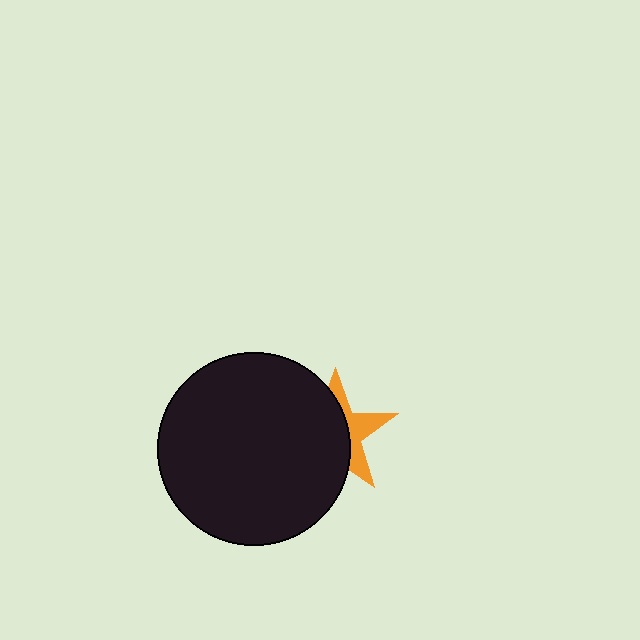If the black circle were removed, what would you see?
You would see the complete orange star.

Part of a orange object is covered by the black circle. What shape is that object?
It is a star.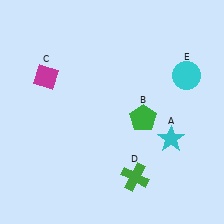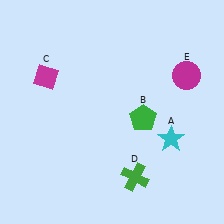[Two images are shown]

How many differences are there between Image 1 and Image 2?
There is 1 difference between the two images.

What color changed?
The circle (E) changed from cyan in Image 1 to magenta in Image 2.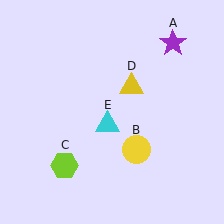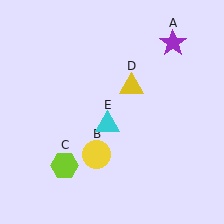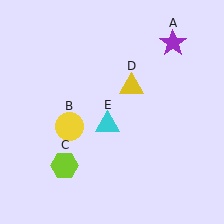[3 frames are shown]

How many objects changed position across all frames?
1 object changed position: yellow circle (object B).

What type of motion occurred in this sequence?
The yellow circle (object B) rotated clockwise around the center of the scene.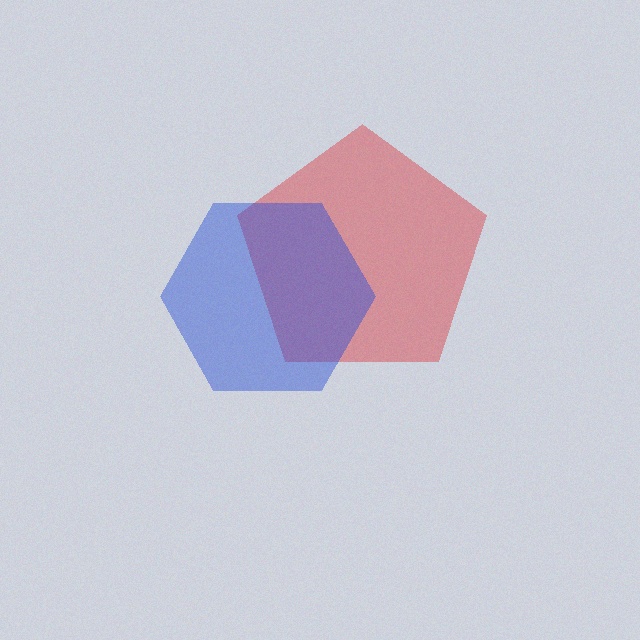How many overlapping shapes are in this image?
There are 2 overlapping shapes in the image.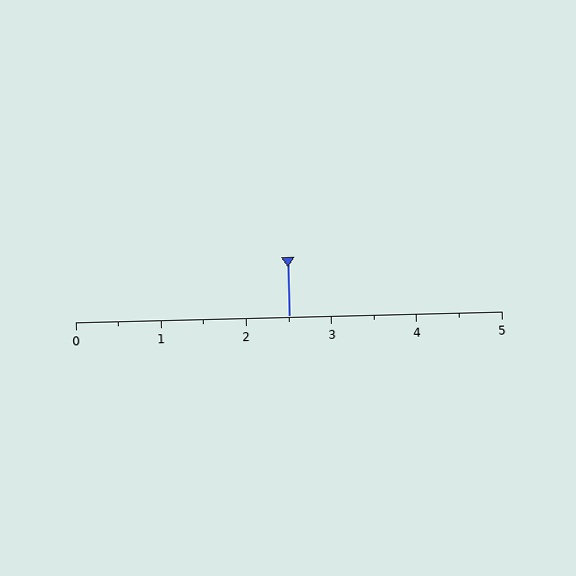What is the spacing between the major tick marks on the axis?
The major ticks are spaced 1 apart.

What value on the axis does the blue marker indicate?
The marker indicates approximately 2.5.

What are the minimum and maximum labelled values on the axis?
The axis runs from 0 to 5.